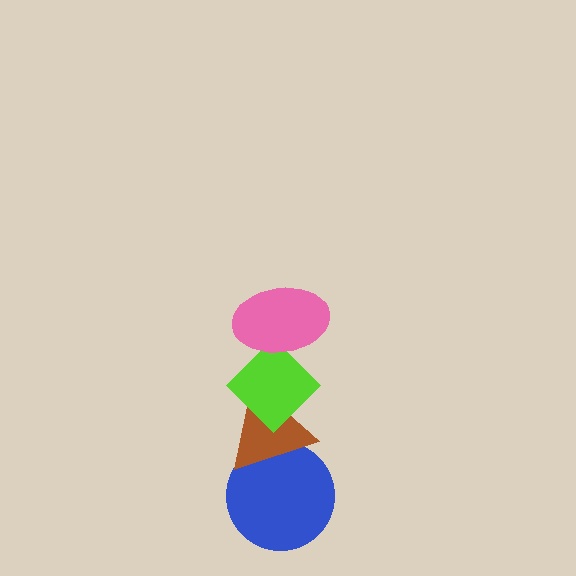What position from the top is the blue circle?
The blue circle is 4th from the top.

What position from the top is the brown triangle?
The brown triangle is 3rd from the top.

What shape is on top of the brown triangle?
The lime diamond is on top of the brown triangle.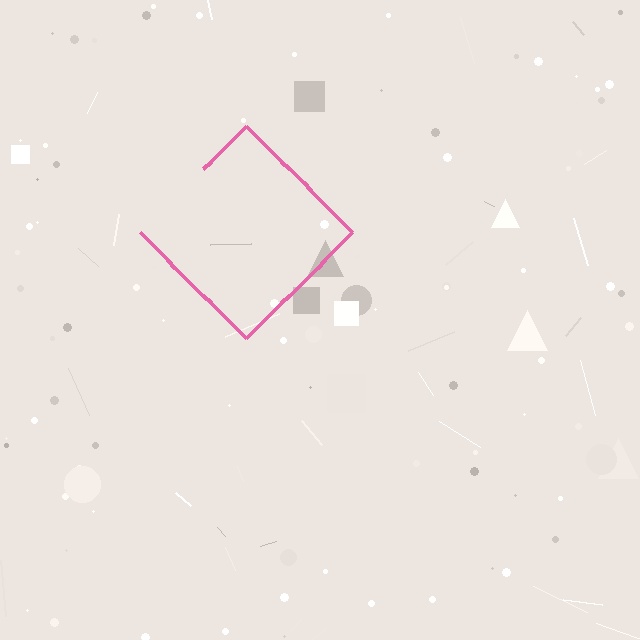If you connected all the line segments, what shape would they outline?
They would outline a diamond.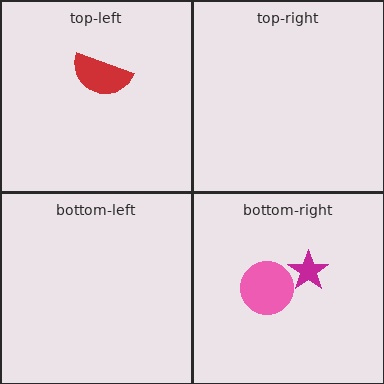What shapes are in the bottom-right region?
The pink circle, the magenta star.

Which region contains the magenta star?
The bottom-right region.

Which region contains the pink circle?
The bottom-right region.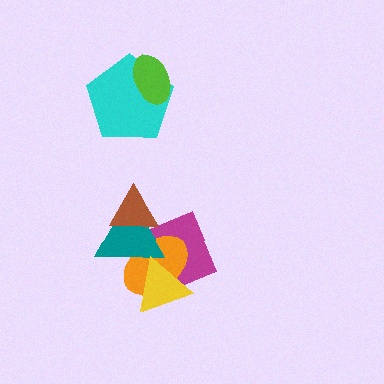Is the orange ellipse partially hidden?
Yes, it is partially covered by another shape.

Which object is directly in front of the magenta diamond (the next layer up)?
The orange ellipse is directly in front of the magenta diamond.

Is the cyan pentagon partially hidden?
Yes, it is partially covered by another shape.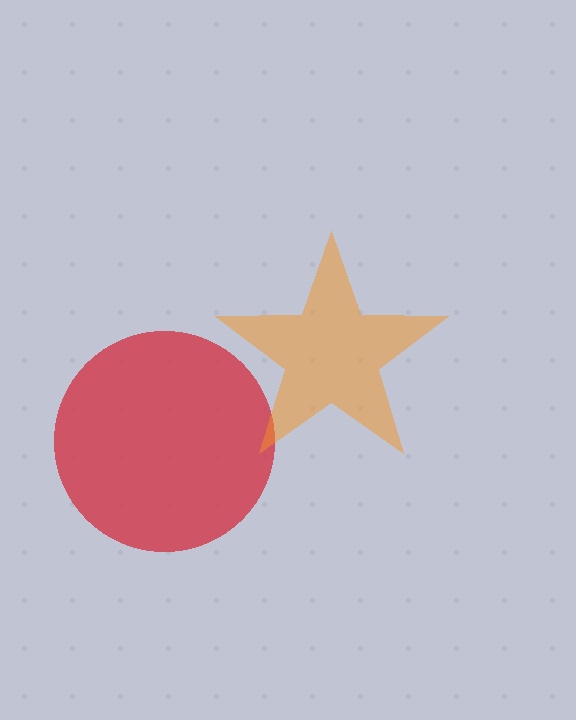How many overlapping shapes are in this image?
There are 2 overlapping shapes in the image.